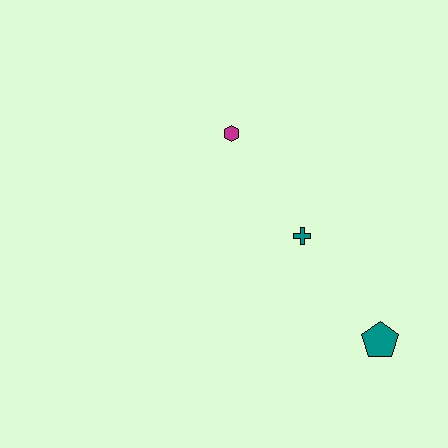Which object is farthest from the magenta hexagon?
The teal pentagon is farthest from the magenta hexagon.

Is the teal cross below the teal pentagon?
No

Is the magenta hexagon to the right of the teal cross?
No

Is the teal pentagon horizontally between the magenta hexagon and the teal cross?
No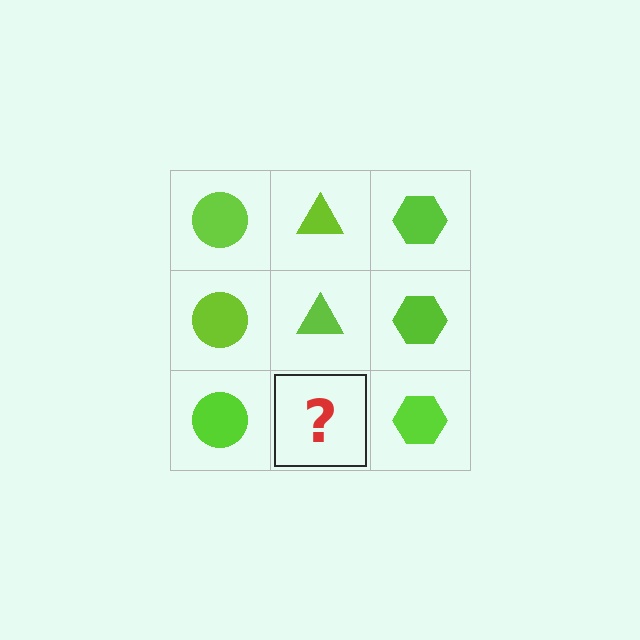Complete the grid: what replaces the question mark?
The question mark should be replaced with a lime triangle.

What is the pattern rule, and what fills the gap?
The rule is that each column has a consistent shape. The gap should be filled with a lime triangle.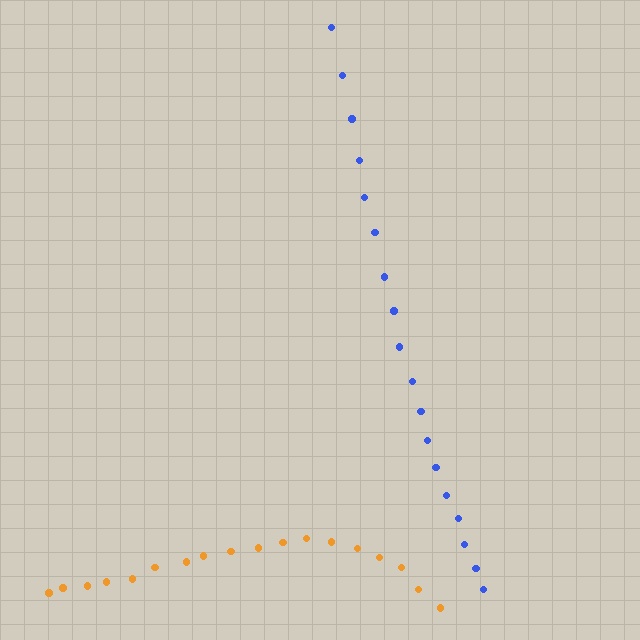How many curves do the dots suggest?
There are 2 distinct paths.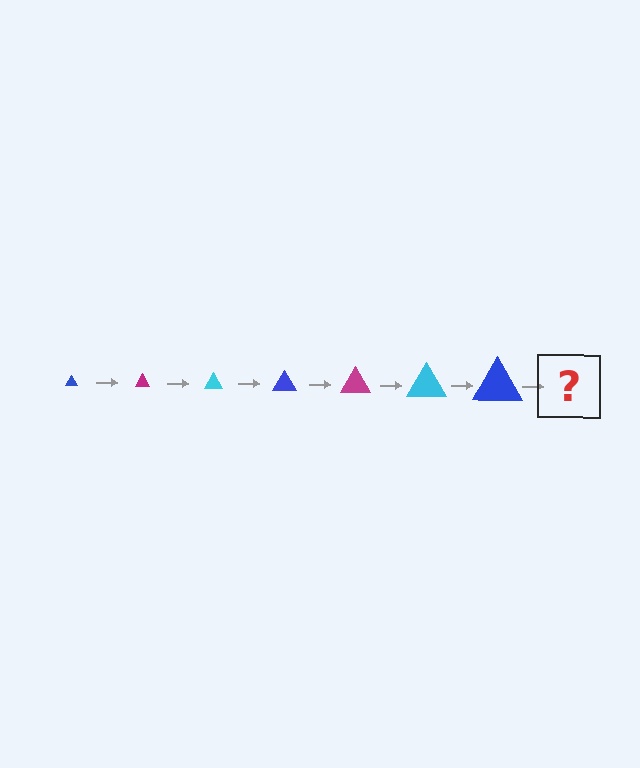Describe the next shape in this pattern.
It should be a magenta triangle, larger than the previous one.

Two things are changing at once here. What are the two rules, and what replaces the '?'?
The two rules are that the triangle grows larger each step and the color cycles through blue, magenta, and cyan. The '?' should be a magenta triangle, larger than the previous one.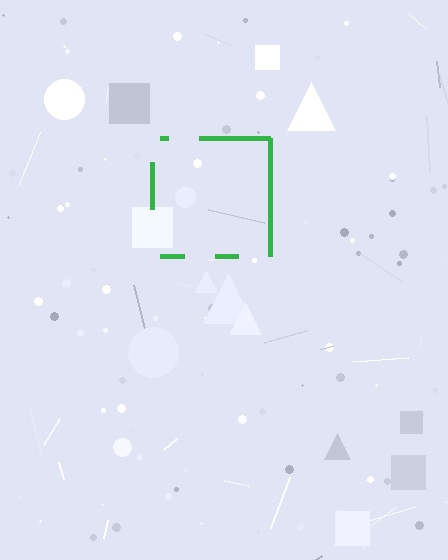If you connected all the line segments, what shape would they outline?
They would outline a square.